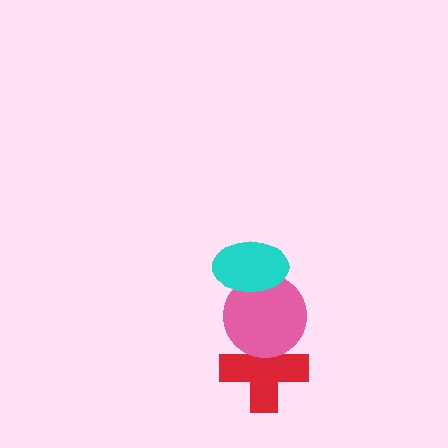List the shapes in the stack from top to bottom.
From top to bottom: the cyan ellipse, the pink circle, the red cross.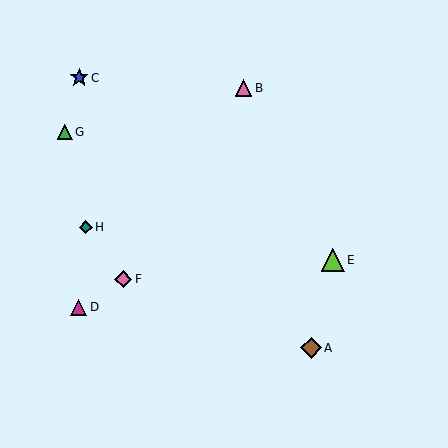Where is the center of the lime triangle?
The center of the lime triangle is at (333, 260).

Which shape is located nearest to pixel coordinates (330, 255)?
The lime triangle (labeled E) at (333, 260) is nearest to that location.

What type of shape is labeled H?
Shape H is a teal diamond.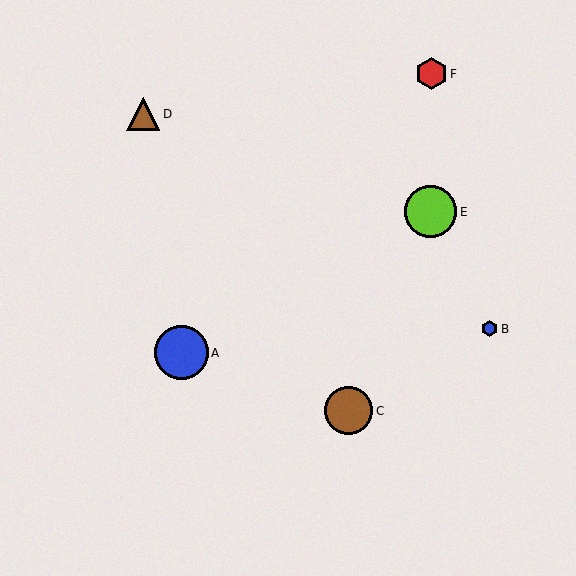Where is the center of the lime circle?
The center of the lime circle is at (430, 212).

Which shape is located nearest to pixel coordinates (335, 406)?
The brown circle (labeled C) at (349, 411) is nearest to that location.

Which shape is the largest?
The blue circle (labeled A) is the largest.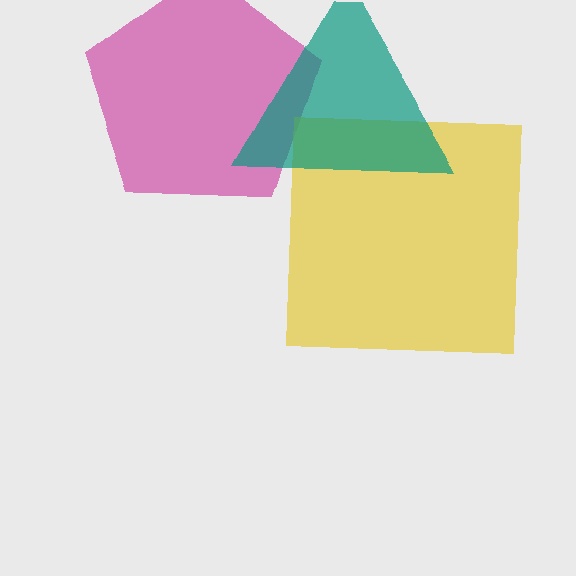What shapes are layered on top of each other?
The layered shapes are: a magenta pentagon, a yellow square, a teal triangle.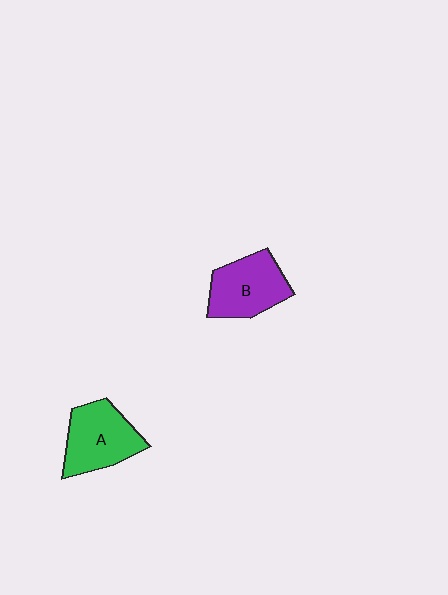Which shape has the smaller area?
Shape B (purple).